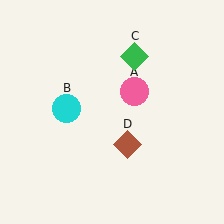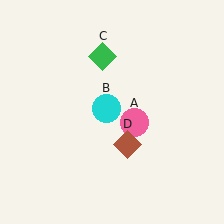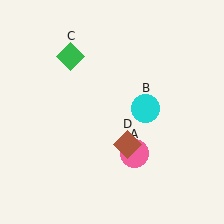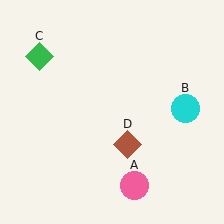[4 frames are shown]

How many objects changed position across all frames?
3 objects changed position: pink circle (object A), cyan circle (object B), green diamond (object C).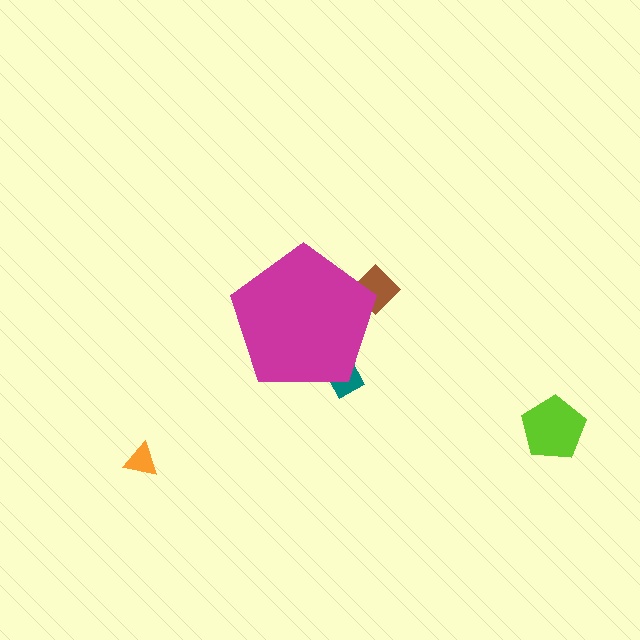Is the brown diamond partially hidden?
Yes, the brown diamond is partially hidden behind the magenta pentagon.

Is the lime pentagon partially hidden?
No, the lime pentagon is fully visible.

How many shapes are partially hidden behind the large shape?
2 shapes are partially hidden.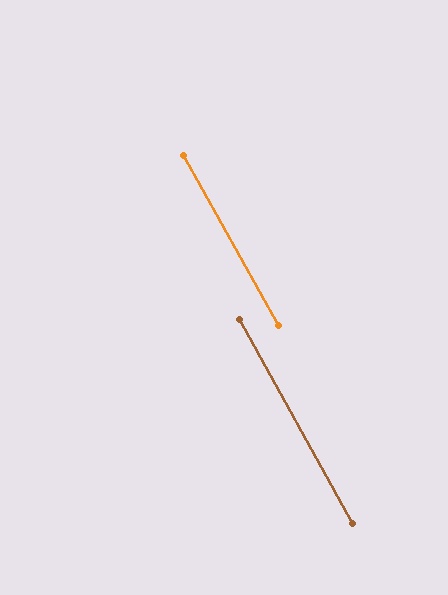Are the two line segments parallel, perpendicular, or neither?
Parallel — their directions differ by only 0.5°.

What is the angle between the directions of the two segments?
Approximately 1 degree.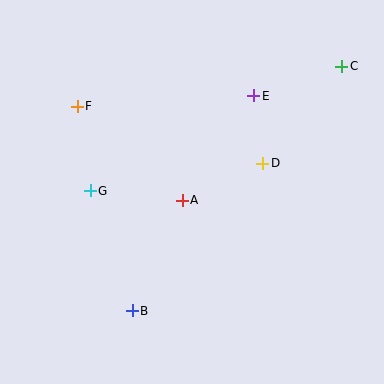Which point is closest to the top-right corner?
Point C is closest to the top-right corner.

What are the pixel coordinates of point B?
Point B is at (132, 311).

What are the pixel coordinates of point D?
Point D is at (263, 163).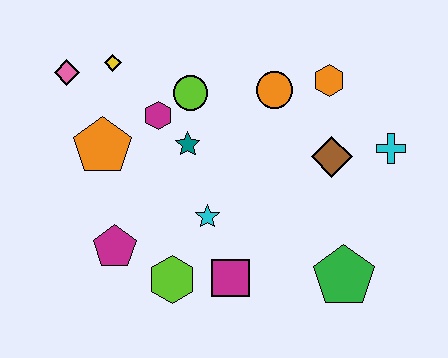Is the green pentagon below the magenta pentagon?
Yes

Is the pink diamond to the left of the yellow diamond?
Yes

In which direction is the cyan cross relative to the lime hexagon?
The cyan cross is to the right of the lime hexagon.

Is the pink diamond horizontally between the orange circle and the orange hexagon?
No